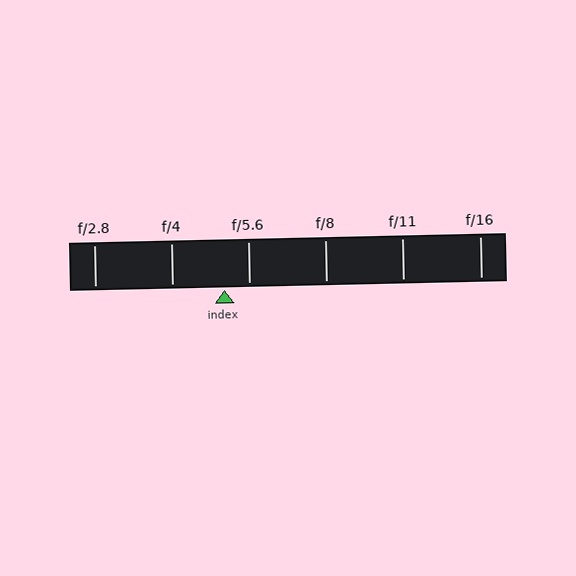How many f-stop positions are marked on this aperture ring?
There are 6 f-stop positions marked.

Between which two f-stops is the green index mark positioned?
The index mark is between f/4 and f/5.6.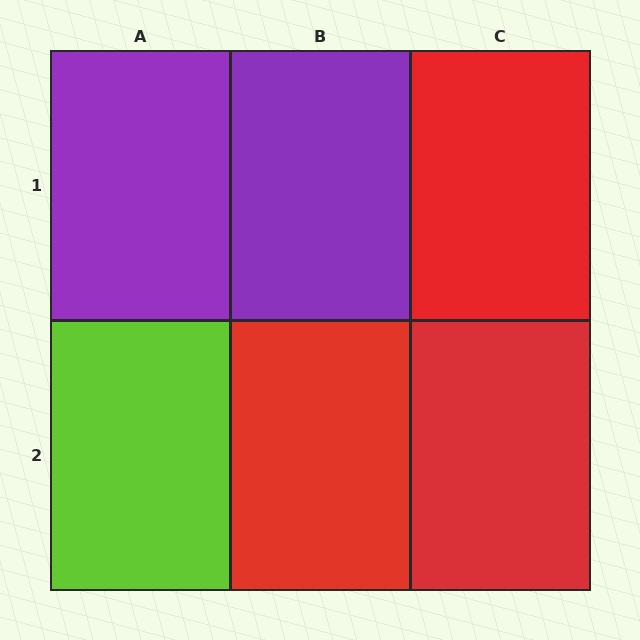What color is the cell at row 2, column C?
Red.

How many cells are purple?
2 cells are purple.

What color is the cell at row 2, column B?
Red.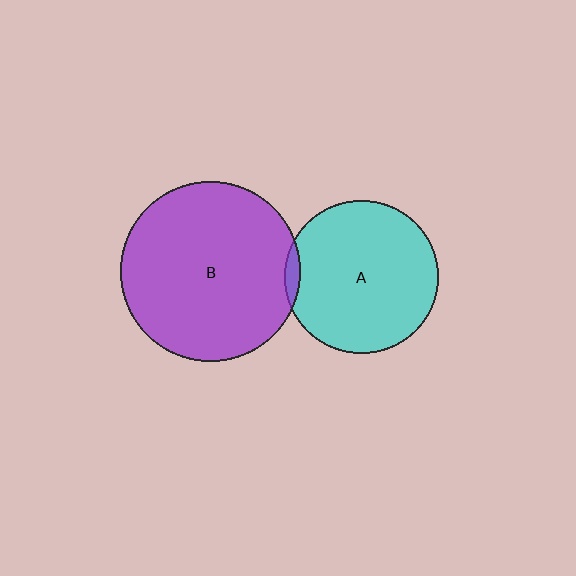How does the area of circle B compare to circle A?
Approximately 1.4 times.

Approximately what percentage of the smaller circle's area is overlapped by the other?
Approximately 5%.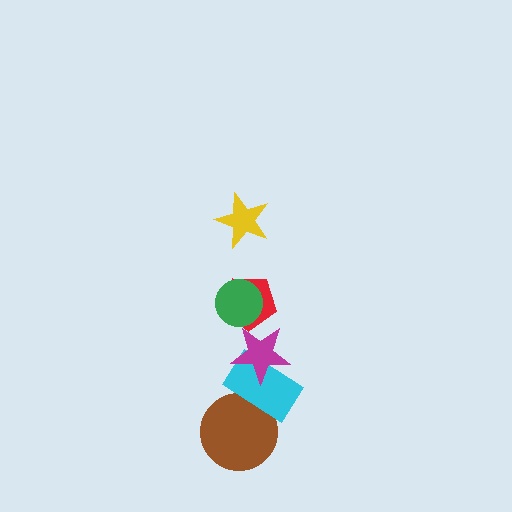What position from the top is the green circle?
The green circle is 2nd from the top.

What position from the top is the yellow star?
The yellow star is 1st from the top.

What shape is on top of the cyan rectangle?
The magenta star is on top of the cyan rectangle.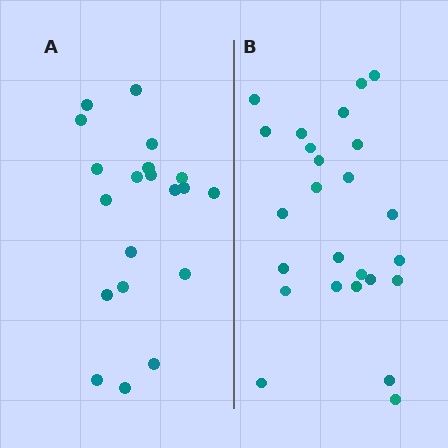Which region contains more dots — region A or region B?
Region B (the right region) has more dots.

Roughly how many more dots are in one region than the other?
Region B has about 5 more dots than region A.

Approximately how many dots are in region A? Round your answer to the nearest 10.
About 20 dots.